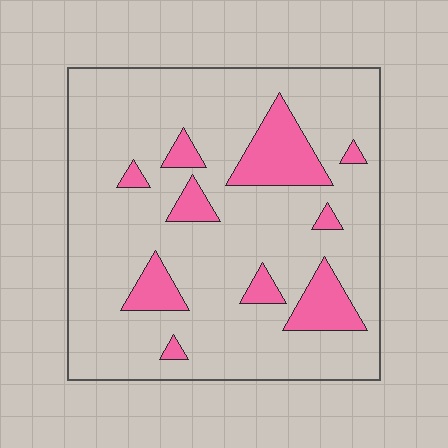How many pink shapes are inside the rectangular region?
10.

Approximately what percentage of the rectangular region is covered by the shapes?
Approximately 15%.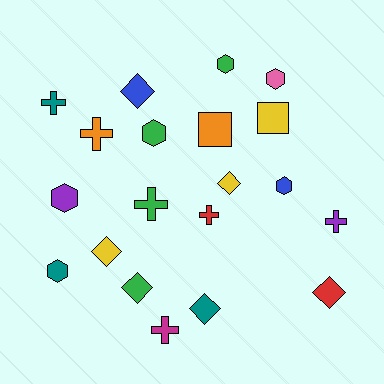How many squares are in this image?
There are 2 squares.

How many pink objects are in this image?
There is 1 pink object.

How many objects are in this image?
There are 20 objects.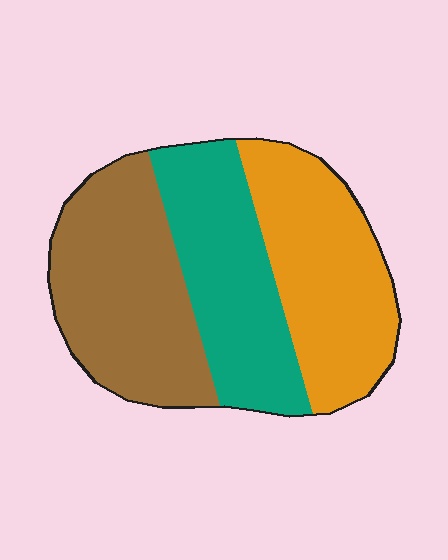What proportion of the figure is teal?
Teal takes up about one third (1/3) of the figure.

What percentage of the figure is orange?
Orange covers roughly 35% of the figure.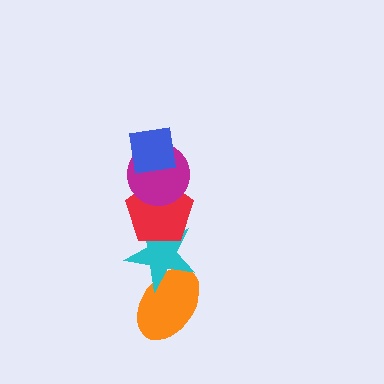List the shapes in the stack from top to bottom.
From top to bottom: the blue square, the magenta circle, the red pentagon, the cyan star, the orange ellipse.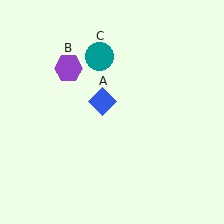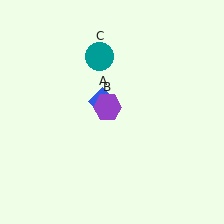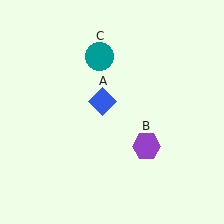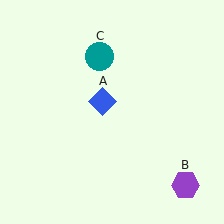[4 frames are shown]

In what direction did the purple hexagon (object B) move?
The purple hexagon (object B) moved down and to the right.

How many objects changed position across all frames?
1 object changed position: purple hexagon (object B).